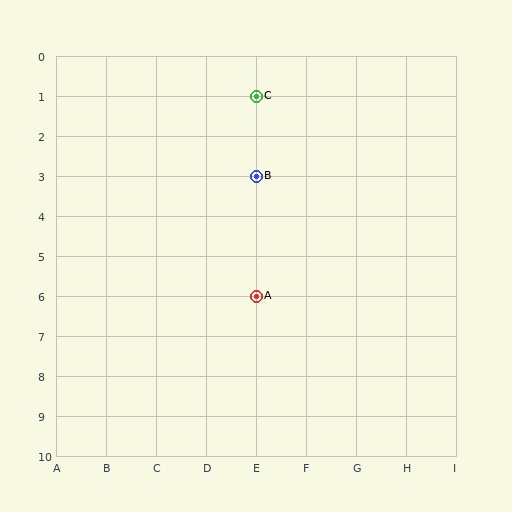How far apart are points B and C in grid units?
Points B and C are 2 rows apart.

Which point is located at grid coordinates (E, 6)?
Point A is at (E, 6).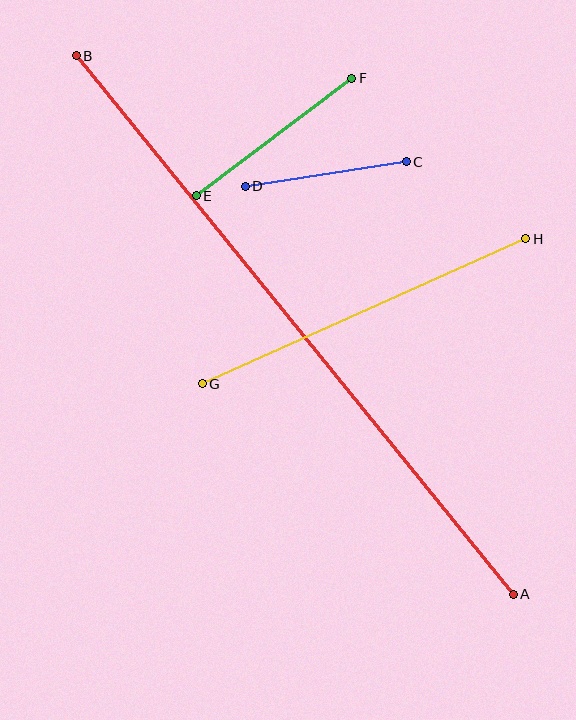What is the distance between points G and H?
The distance is approximately 354 pixels.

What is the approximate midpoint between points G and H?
The midpoint is at approximately (364, 311) pixels.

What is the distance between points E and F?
The distance is approximately 195 pixels.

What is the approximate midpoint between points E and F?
The midpoint is at approximately (274, 137) pixels.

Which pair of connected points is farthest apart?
Points A and B are farthest apart.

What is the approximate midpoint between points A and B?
The midpoint is at approximately (295, 325) pixels.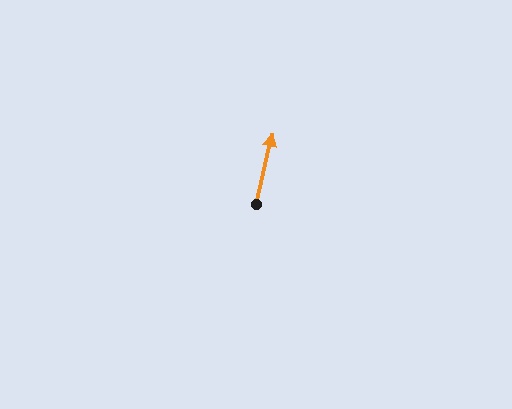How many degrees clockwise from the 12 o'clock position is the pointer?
Approximately 13 degrees.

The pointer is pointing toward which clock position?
Roughly 12 o'clock.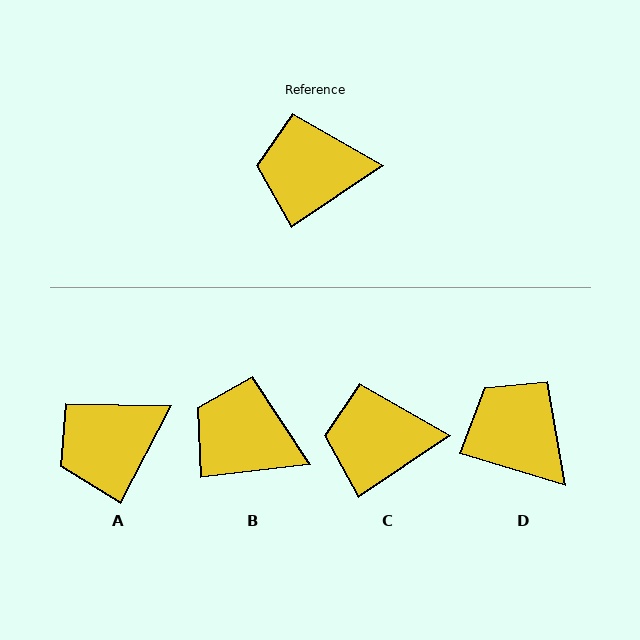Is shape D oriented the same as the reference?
No, it is off by about 50 degrees.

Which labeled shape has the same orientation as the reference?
C.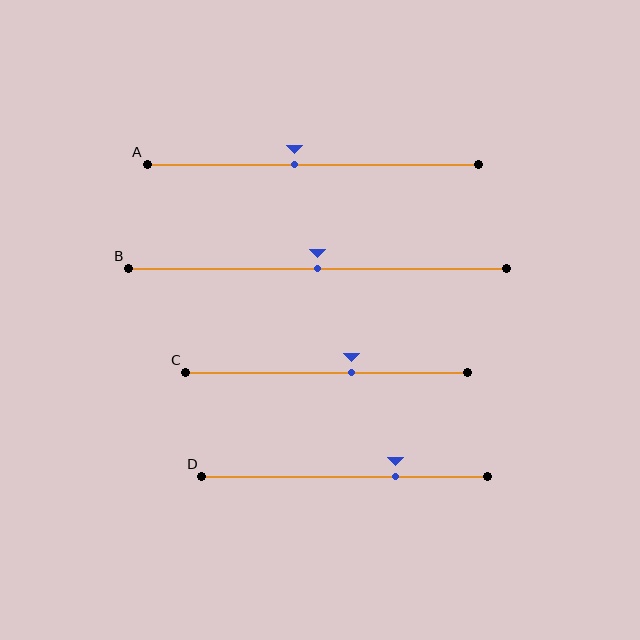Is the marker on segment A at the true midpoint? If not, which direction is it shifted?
No, the marker on segment A is shifted to the left by about 5% of the segment length.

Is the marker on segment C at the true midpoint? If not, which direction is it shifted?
No, the marker on segment C is shifted to the right by about 9% of the segment length.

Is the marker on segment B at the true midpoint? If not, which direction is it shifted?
Yes, the marker on segment B is at the true midpoint.